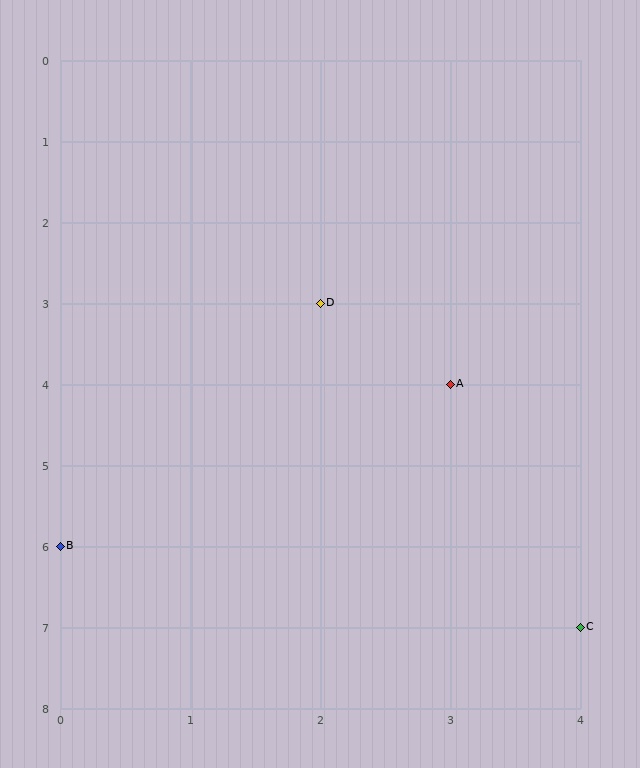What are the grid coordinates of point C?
Point C is at grid coordinates (4, 7).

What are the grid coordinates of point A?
Point A is at grid coordinates (3, 4).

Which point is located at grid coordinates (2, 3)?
Point D is at (2, 3).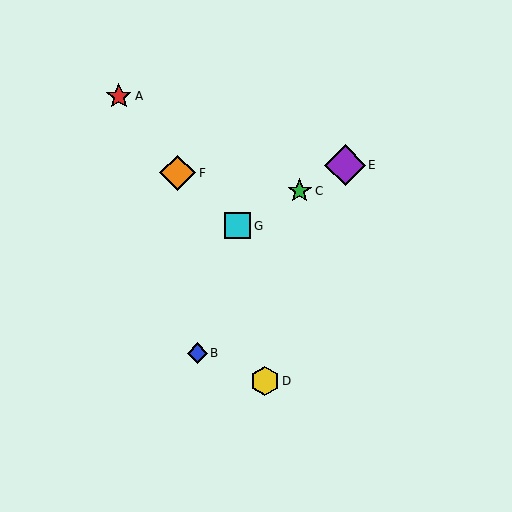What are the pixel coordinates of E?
Object E is at (345, 165).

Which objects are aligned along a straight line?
Objects C, E, G are aligned along a straight line.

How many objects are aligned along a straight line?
3 objects (C, E, G) are aligned along a straight line.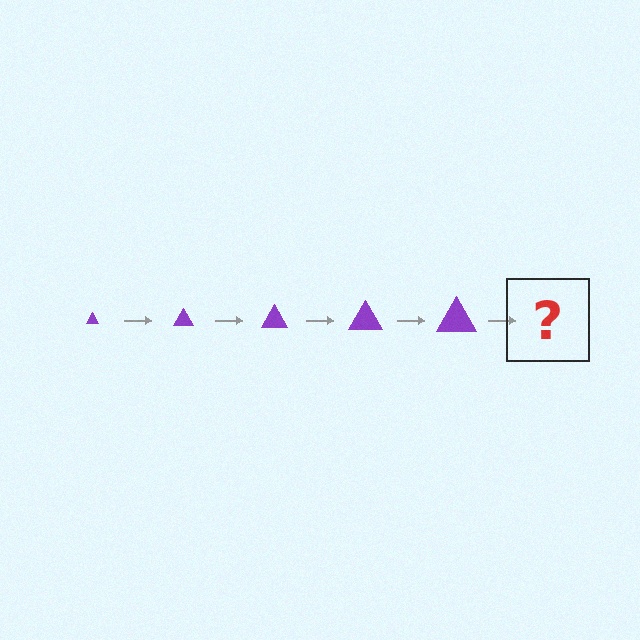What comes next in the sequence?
The next element should be a purple triangle, larger than the previous one.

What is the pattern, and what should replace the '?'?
The pattern is that the triangle gets progressively larger each step. The '?' should be a purple triangle, larger than the previous one.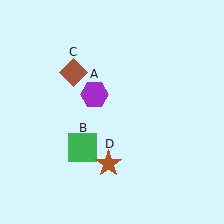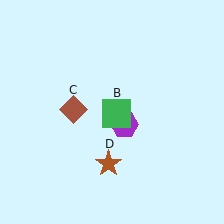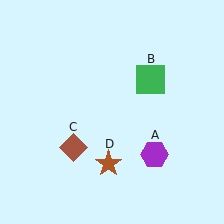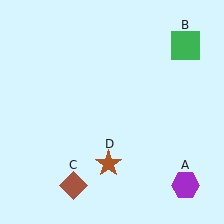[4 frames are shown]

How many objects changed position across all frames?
3 objects changed position: purple hexagon (object A), green square (object B), brown diamond (object C).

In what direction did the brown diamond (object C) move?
The brown diamond (object C) moved down.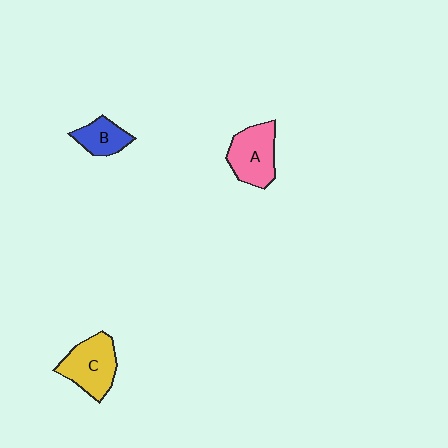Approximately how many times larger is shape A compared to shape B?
Approximately 1.6 times.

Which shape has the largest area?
Shape C (yellow).